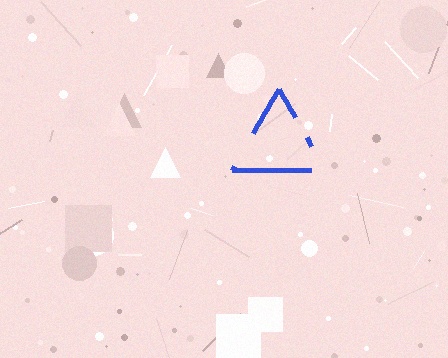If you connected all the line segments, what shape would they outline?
They would outline a triangle.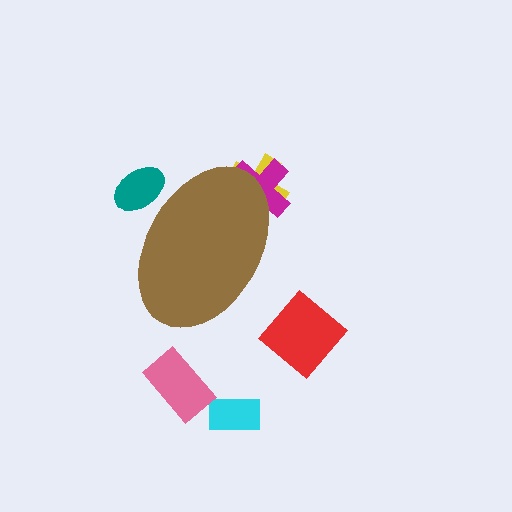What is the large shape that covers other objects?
A brown ellipse.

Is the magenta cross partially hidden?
Yes, the magenta cross is partially hidden behind the brown ellipse.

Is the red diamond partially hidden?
No, the red diamond is fully visible.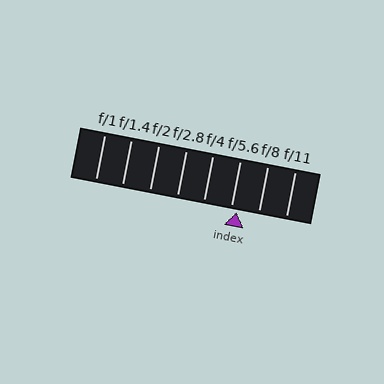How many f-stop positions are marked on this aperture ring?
There are 8 f-stop positions marked.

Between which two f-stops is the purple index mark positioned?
The index mark is between f/5.6 and f/8.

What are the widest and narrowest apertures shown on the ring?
The widest aperture shown is f/1 and the narrowest is f/11.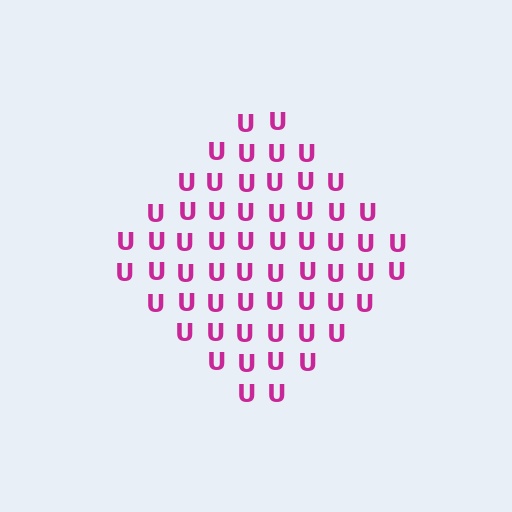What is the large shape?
The large shape is a diamond.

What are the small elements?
The small elements are letter U's.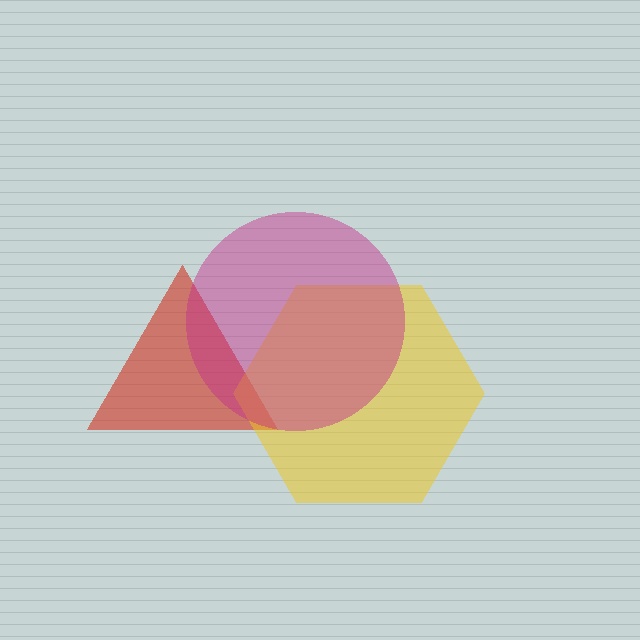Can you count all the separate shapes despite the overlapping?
Yes, there are 3 separate shapes.